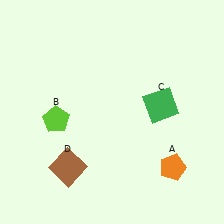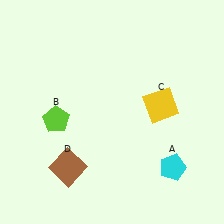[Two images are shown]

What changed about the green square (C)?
In Image 1, C is green. In Image 2, it changed to yellow.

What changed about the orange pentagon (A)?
In Image 1, A is orange. In Image 2, it changed to cyan.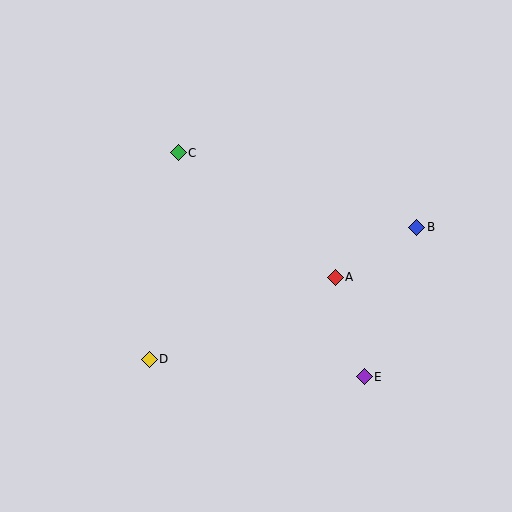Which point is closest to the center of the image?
Point A at (335, 277) is closest to the center.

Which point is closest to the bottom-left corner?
Point D is closest to the bottom-left corner.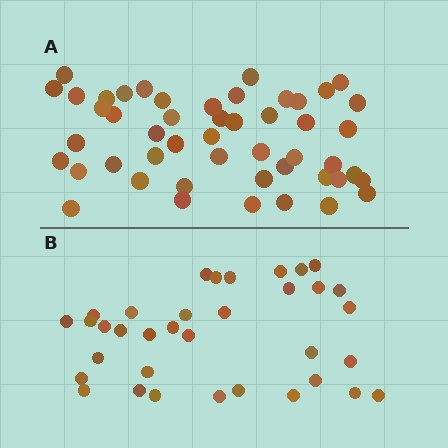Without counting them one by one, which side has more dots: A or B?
Region A (the top region) has more dots.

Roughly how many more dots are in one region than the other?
Region A has approximately 15 more dots than region B.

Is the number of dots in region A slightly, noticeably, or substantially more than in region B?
Region A has noticeably more, but not dramatically so. The ratio is roughly 1.4 to 1.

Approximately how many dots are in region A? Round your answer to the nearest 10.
About 50 dots. (The exact count is 49, which rounds to 50.)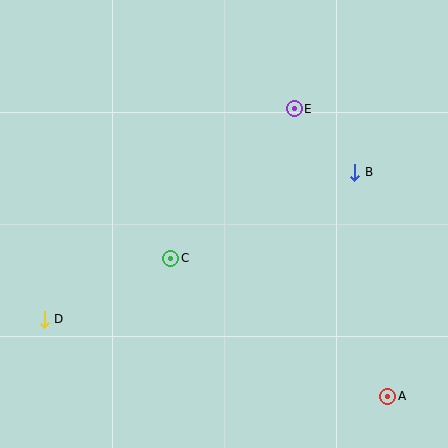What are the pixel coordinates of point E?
Point E is at (294, 109).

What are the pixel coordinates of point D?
Point D is at (44, 319).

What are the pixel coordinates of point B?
Point B is at (355, 173).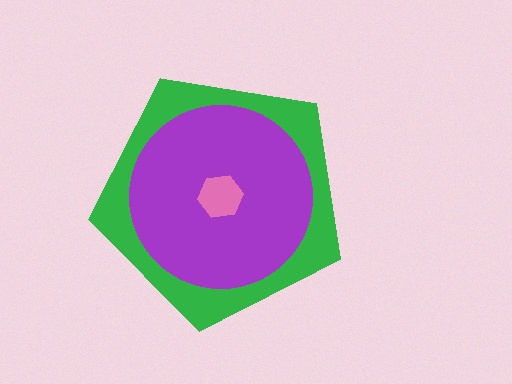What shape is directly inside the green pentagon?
The purple circle.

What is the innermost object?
The pink hexagon.